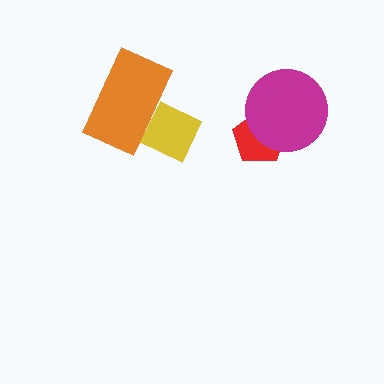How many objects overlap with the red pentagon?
1 object overlaps with the red pentagon.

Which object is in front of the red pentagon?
The magenta circle is in front of the red pentagon.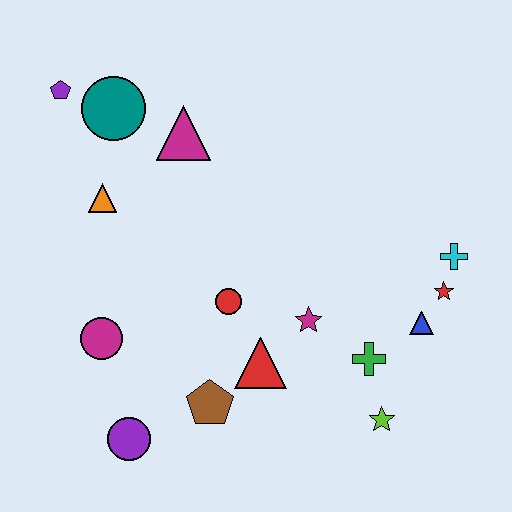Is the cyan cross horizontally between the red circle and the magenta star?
No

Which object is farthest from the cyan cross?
The purple pentagon is farthest from the cyan cross.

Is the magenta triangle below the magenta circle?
No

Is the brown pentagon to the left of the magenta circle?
No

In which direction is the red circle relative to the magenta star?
The red circle is to the left of the magenta star.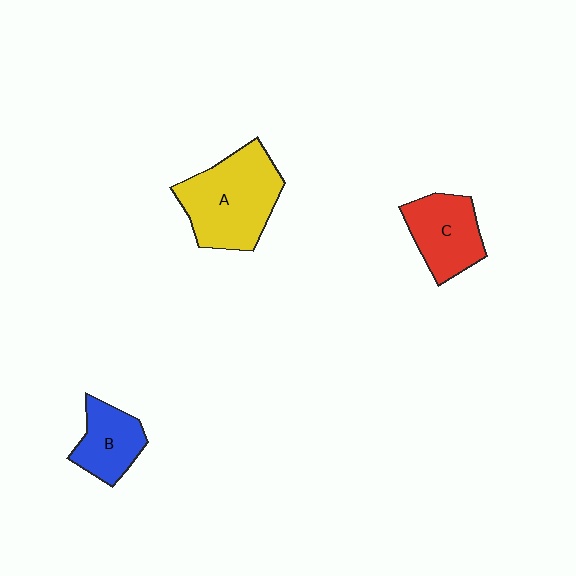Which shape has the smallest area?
Shape B (blue).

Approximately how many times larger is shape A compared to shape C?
Approximately 1.5 times.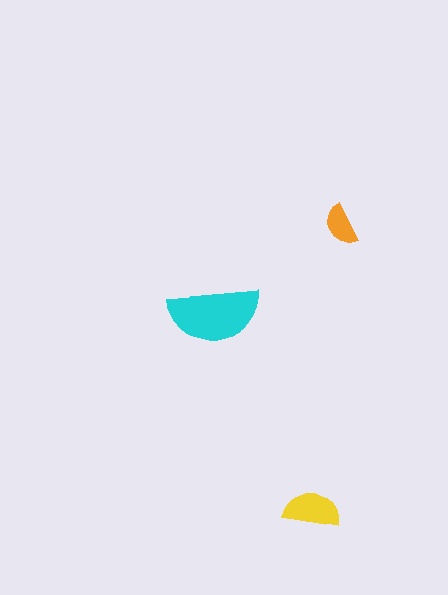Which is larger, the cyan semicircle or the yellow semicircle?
The cyan one.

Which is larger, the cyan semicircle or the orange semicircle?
The cyan one.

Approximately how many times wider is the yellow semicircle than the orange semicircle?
About 1.5 times wider.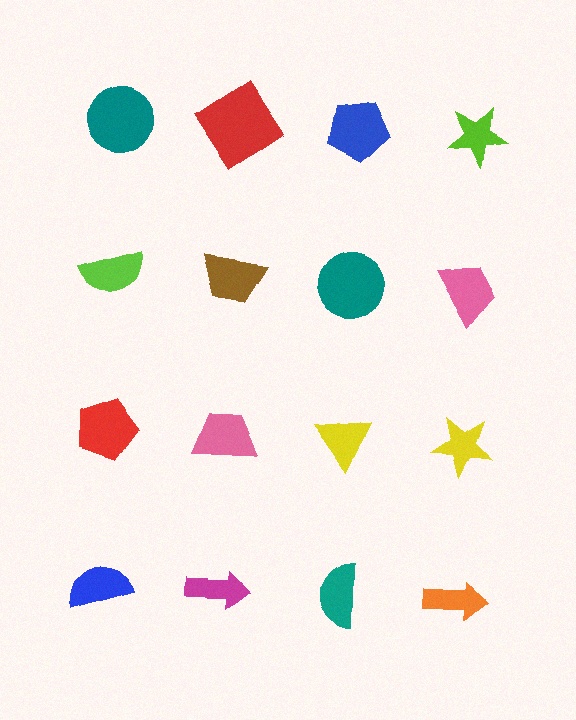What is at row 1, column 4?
A lime star.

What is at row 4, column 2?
A magenta arrow.